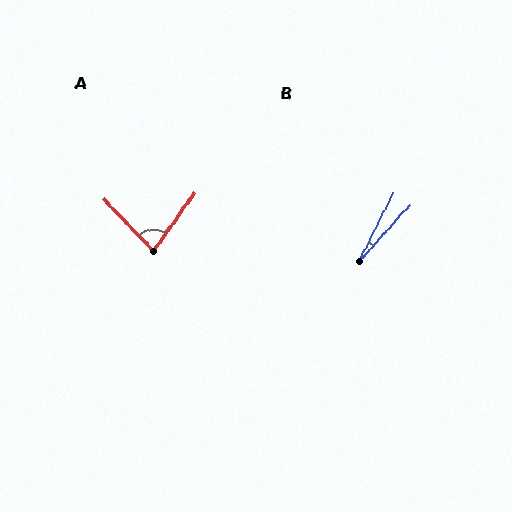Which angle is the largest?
A, at approximately 79 degrees.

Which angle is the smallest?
B, at approximately 15 degrees.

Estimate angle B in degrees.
Approximately 15 degrees.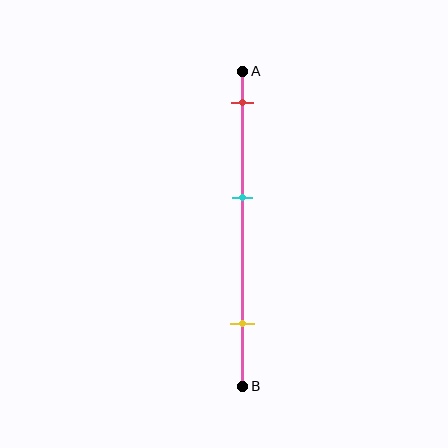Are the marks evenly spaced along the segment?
Yes, the marks are approximately evenly spaced.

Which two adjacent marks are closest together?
The red and cyan marks are the closest adjacent pair.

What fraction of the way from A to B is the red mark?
The red mark is approximately 10% (0.1) of the way from A to B.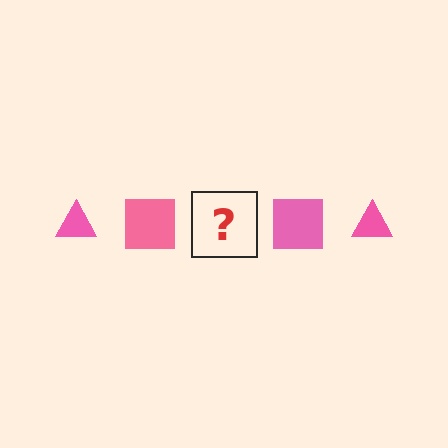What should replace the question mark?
The question mark should be replaced with a pink triangle.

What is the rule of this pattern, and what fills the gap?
The rule is that the pattern cycles through triangle, square shapes in pink. The gap should be filled with a pink triangle.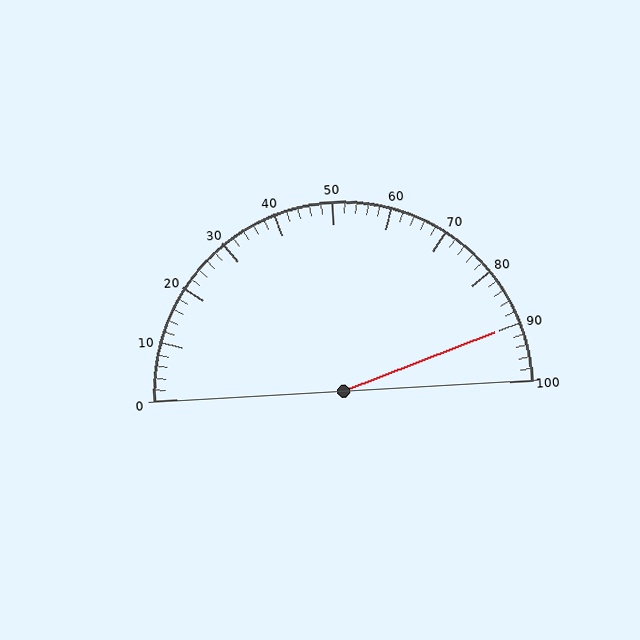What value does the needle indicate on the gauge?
The needle indicates approximately 90.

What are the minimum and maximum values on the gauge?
The gauge ranges from 0 to 100.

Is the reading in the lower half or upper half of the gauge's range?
The reading is in the upper half of the range (0 to 100).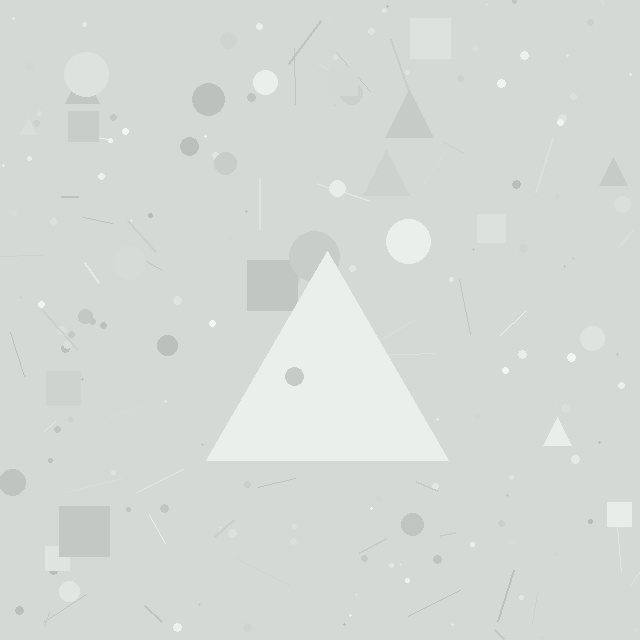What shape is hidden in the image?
A triangle is hidden in the image.